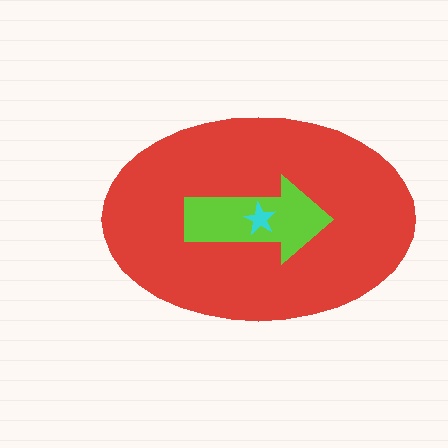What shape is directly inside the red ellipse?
The lime arrow.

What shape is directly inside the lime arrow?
The cyan star.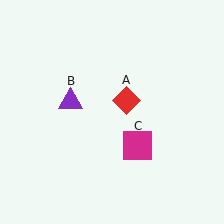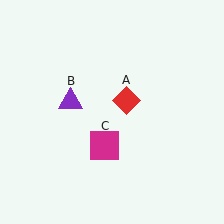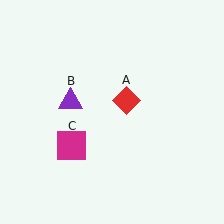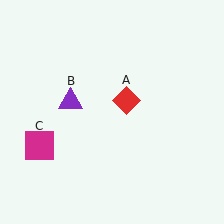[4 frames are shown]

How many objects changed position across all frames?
1 object changed position: magenta square (object C).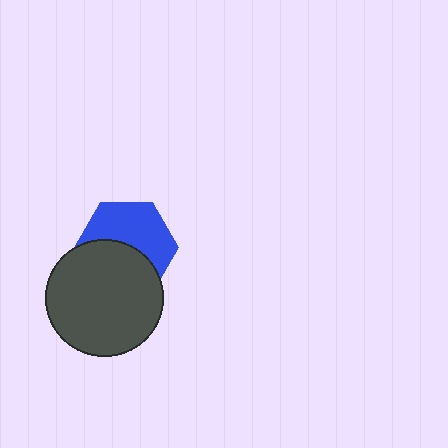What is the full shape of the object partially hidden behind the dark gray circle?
The partially hidden object is a blue hexagon.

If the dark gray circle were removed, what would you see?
You would see the complete blue hexagon.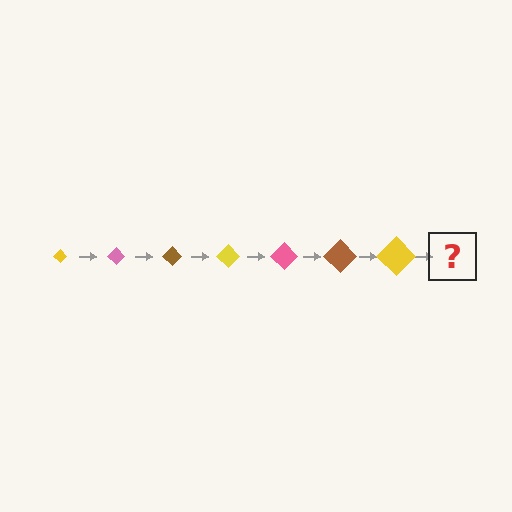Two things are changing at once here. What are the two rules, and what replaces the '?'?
The two rules are that the diamond grows larger each step and the color cycles through yellow, pink, and brown. The '?' should be a pink diamond, larger than the previous one.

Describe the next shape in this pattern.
It should be a pink diamond, larger than the previous one.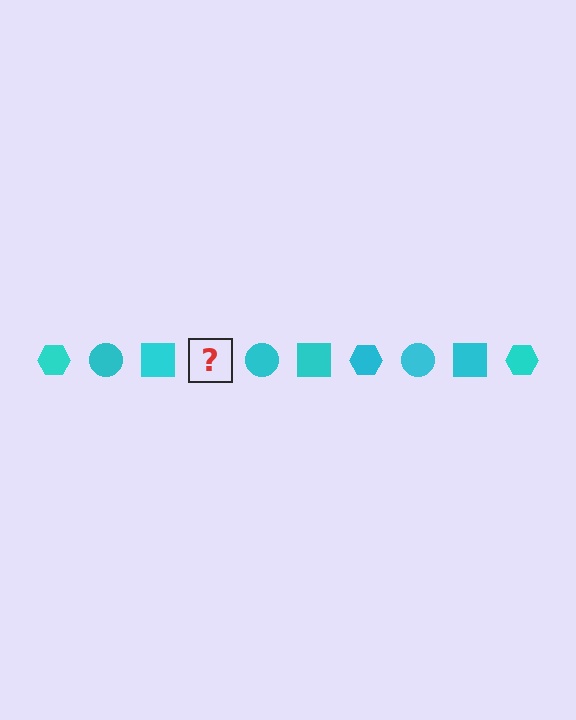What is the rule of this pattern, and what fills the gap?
The rule is that the pattern cycles through hexagon, circle, square shapes in cyan. The gap should be filled with a cyan hexagon.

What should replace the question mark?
The question mark should be replaced with a cyan hexagon.